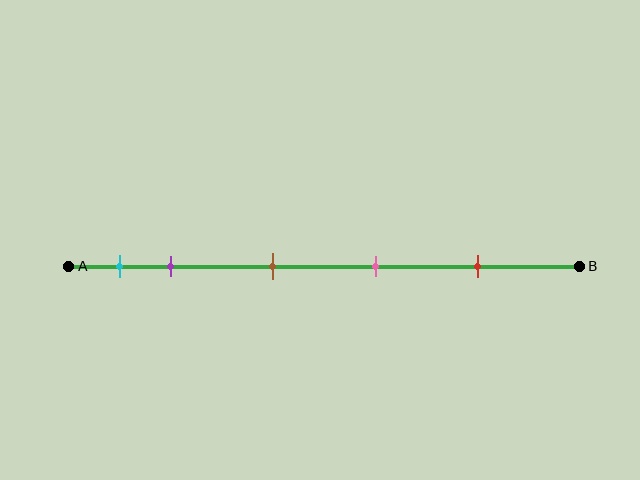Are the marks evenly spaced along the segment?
No, the marks are not evenly spaced.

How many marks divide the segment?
There are 5 marks dividing the segment.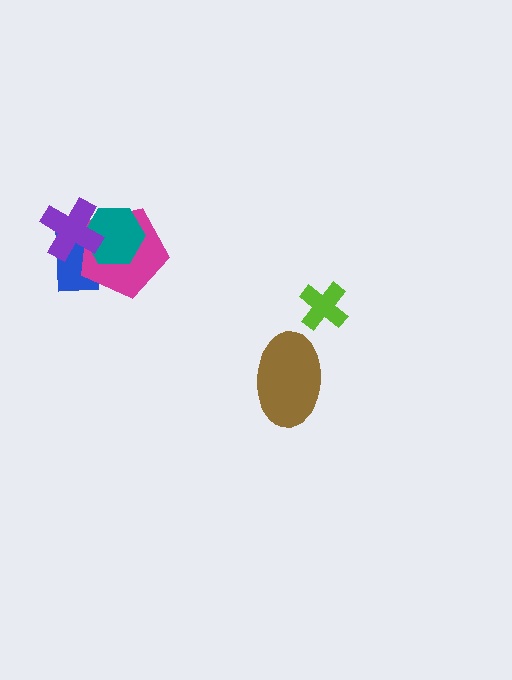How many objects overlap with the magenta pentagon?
3 objects overlap with the magenta pentagon.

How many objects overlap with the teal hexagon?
3 objects overlap with the teal hexagon.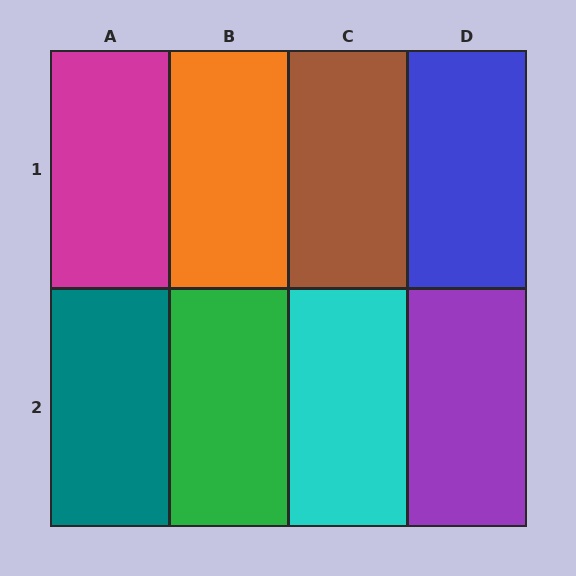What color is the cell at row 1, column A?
Magenta.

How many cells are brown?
1 cell is brown.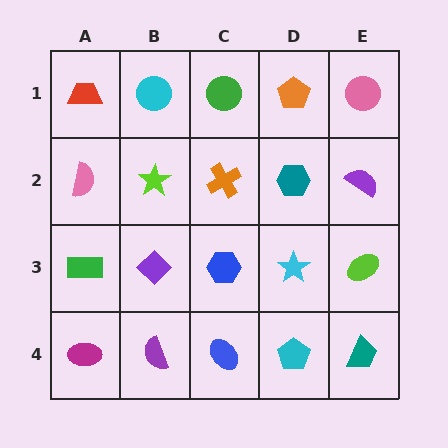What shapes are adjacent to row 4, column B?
A purple diamond (row 3, column B), a magenta ellipse (row 4, column A), a blue ellipse (row 4, column C).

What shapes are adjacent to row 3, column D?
A teal hexagon (row 2, column D), a cyan pentagon (row 4, column D), a blue hexagon (row 3, column C), a lime ellipse (row 3, column E).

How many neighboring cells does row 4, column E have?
2.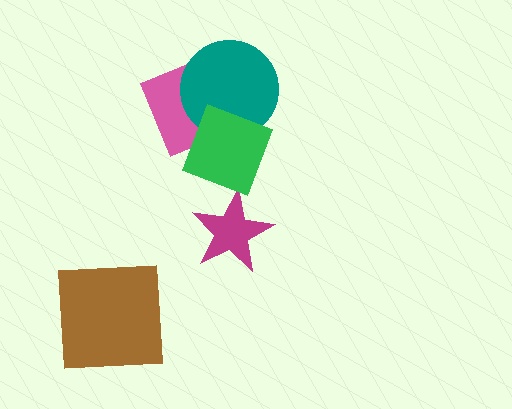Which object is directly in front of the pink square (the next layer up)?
The teal circle is directly in front of the pink square.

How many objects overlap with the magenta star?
1 object overlaps with the magenta star.